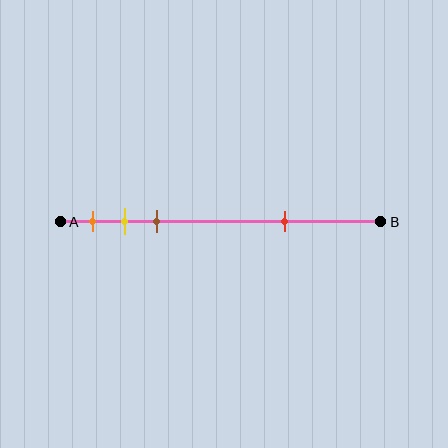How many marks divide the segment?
There are 4 marks dividing the segment.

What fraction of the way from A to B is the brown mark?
The brown mark is approximately 30% (0.3) of the way from A to B.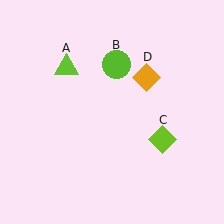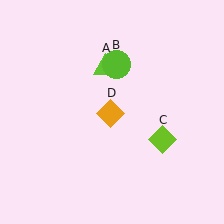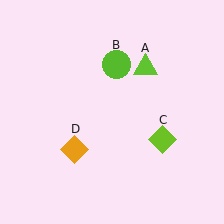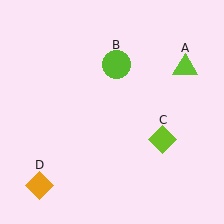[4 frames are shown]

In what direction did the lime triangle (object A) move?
The lime triangle (object A) moved right.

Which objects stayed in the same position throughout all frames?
Lime circle (object B) and lime diamond (object C) remained stationary.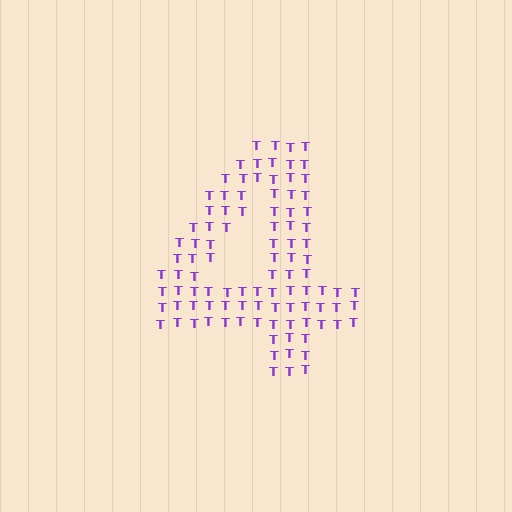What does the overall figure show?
The overall figure shows the digit 4.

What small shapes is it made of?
It is made of small letter T's.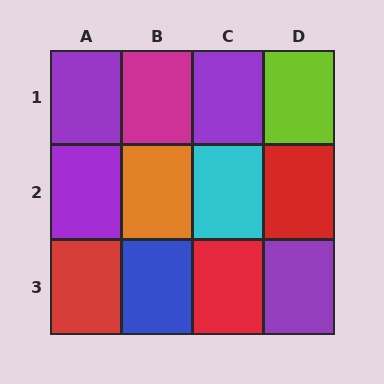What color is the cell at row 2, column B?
Orange.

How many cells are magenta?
1 cell is magenta.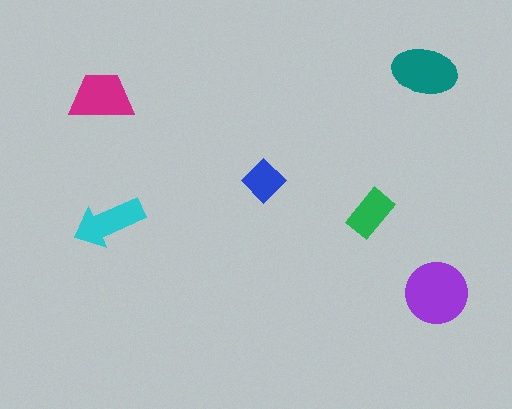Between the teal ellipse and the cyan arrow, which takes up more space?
The teal ellipse.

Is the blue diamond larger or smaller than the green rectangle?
Smaller.